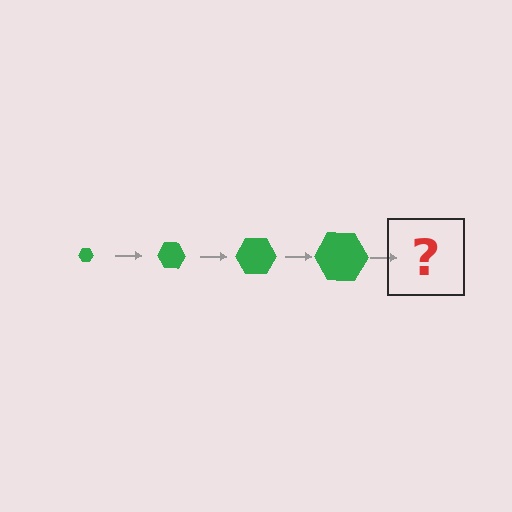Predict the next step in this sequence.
The next step is a green hexagon, larger than the previous one.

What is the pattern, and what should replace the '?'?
The pattern is that the hexagon gets progressively larger each step. The '?' should be a green hexagon, larger than the previous one.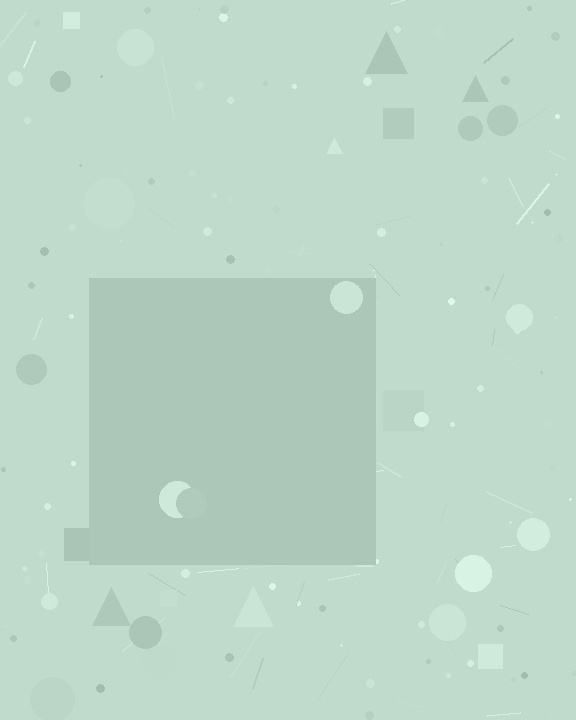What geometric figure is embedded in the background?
A square is embedded in the background.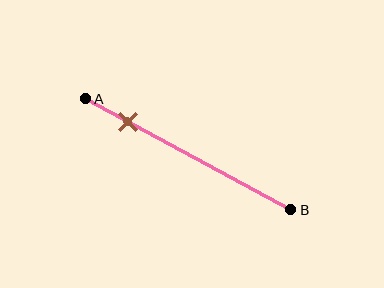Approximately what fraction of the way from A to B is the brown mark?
The brown mark is approximately 20% of the way from A to B.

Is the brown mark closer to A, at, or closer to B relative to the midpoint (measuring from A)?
The brown mark is closer to point A than the midpoint of segment AB.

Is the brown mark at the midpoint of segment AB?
No, the mark is at about 20% from A, not at the 50% midpoint.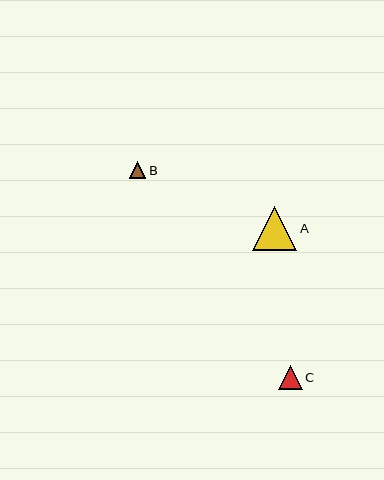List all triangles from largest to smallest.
From largest to smallest: A, C, B.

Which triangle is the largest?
Triangle A is the largest with a size of approximately 44 pixels.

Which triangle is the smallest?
Triangle B is the smallest with a size of approximately 16 pixels.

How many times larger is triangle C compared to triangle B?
Triangle C is approximately 1.4 times the size of triangle B.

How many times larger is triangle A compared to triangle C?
Triangle A is approximately 1.9 times the size of triangle C.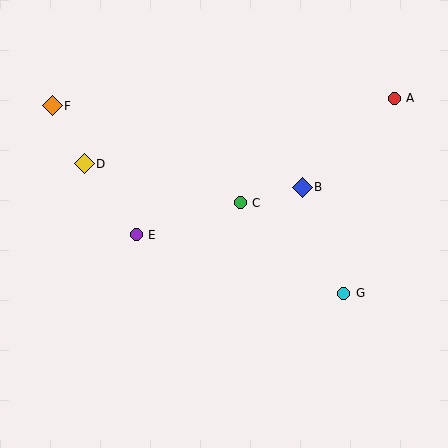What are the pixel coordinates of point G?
Point G is at (344, 293).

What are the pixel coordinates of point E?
Point E is at (136, 235).